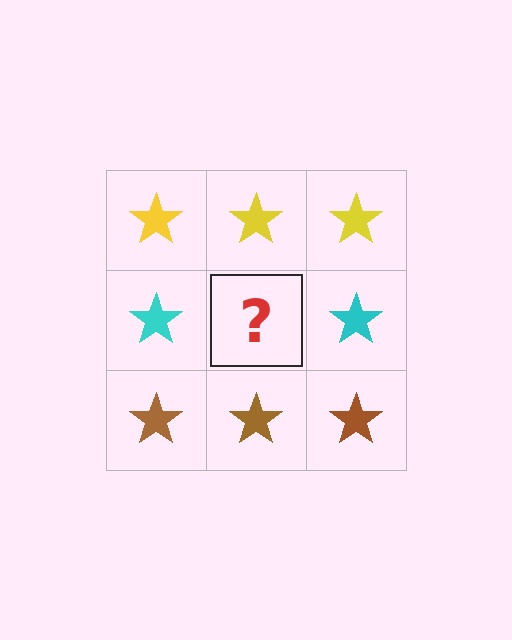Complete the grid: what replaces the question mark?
The question mark should be replaced with a cyan star.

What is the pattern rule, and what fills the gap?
The rule is that each row has a consistent color. The gap should be filled with a cyan star.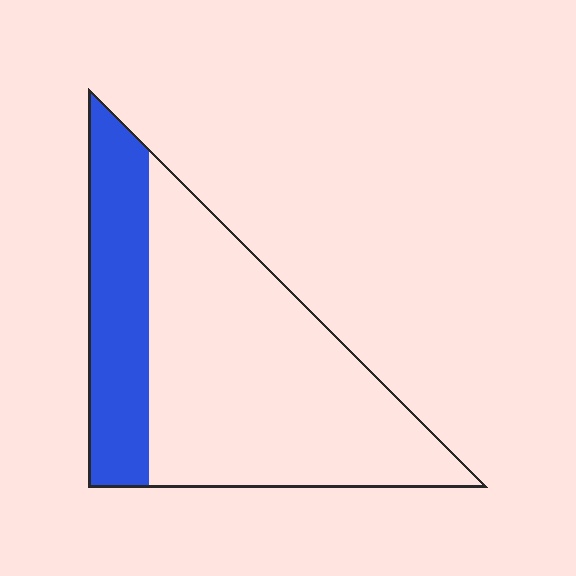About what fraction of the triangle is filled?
About one quarter (1/4).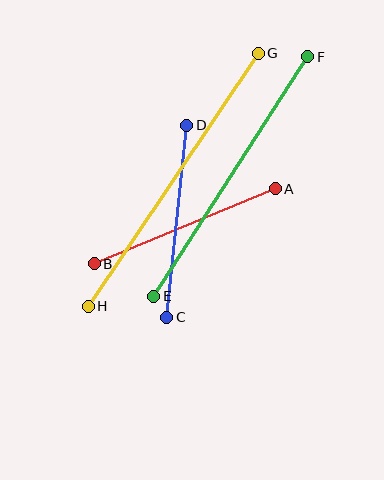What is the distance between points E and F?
The distance is approximately 285 pixels.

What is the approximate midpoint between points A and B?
The midpoint is at approximately (185, 226) pixels.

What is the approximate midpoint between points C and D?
The midpoint is at approximately (177, 221) pixels.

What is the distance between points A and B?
The distance is approximately 196 pixels.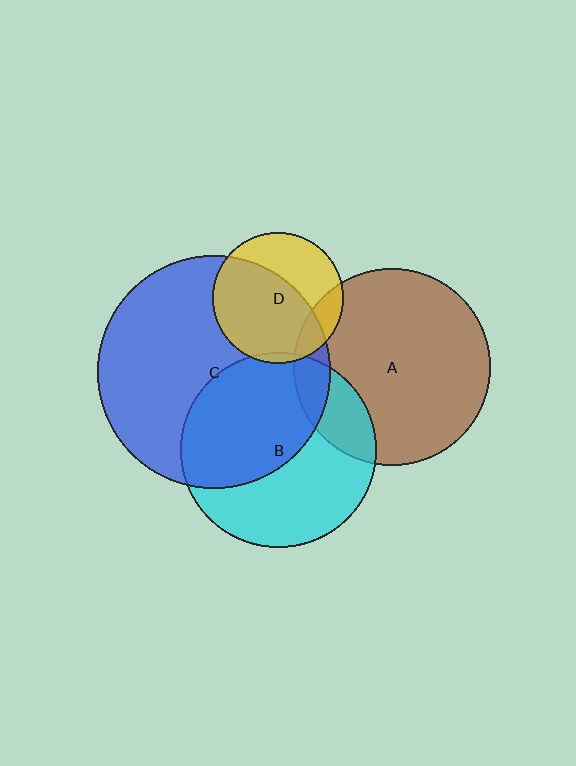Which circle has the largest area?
Circle C (blue).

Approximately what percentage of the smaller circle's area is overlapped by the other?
Approximately 15%.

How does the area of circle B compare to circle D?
Approximately 2.2 times.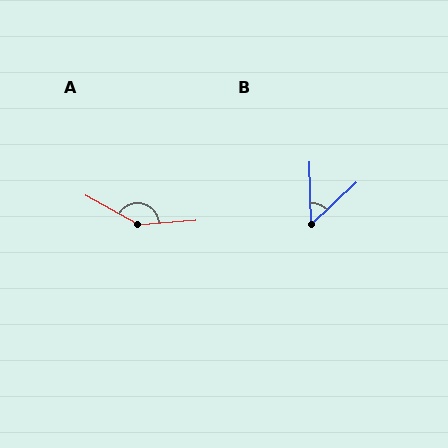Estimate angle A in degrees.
Approximately 147 degrees.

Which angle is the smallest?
B, at approximately 48 degrees.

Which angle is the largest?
A, at approximately 147 degrees.